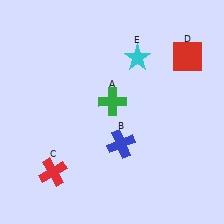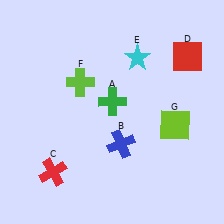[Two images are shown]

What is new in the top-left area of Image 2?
A lime cross (F) was added in the top-left area of Image 2.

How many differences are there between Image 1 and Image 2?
There are 2 differences between the two images.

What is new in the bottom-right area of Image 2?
A lime square (G) was added in the bottom-right area of Image 2.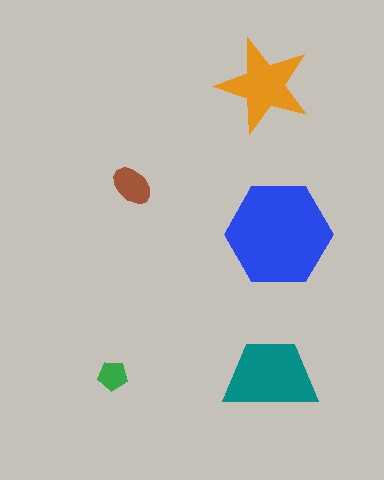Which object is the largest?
The blue hexagon.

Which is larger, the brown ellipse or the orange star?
The orange star.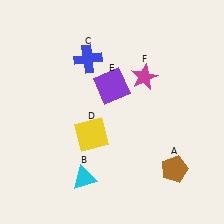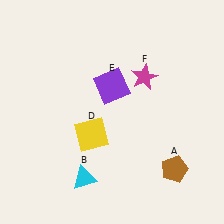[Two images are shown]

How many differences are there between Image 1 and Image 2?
There is 1 difference between the two images.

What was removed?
The blue cross (C) was removed in Image 2.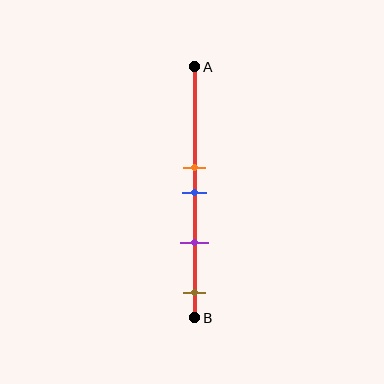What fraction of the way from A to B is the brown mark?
The brown mark is approximately 90% (0.9) of the way from A to B.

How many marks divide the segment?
There are 4 marks dividing the segment.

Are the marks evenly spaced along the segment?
No, the marks are not evenly spaced.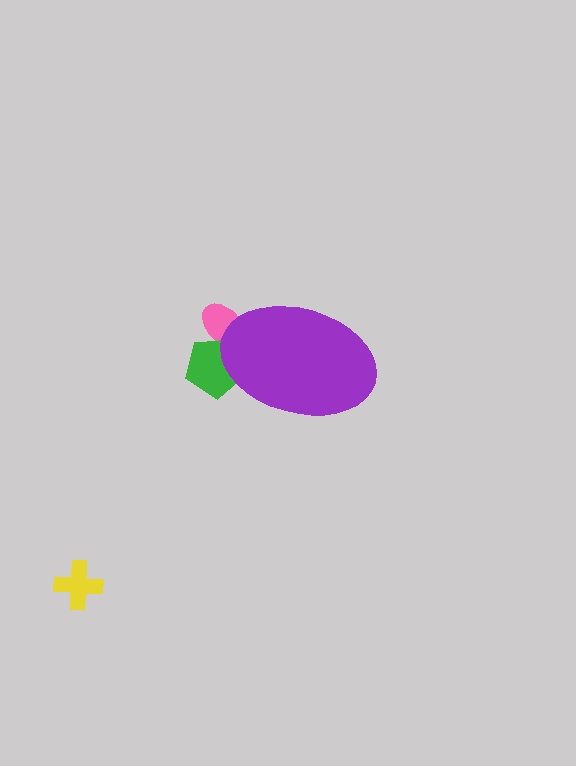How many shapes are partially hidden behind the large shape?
2 shapes are partially hidden.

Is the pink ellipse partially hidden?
Yes, the pink ellipse is partially hidden behind the purple ellipse.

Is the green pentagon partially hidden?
Yes, the green pentagon is partially hidden behind the purple ellipse.